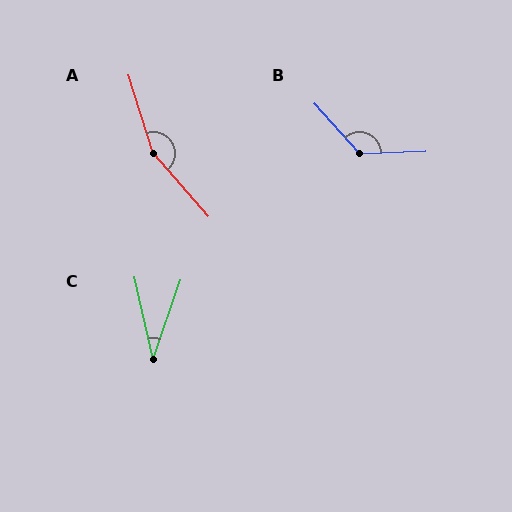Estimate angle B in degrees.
Approximately 129 degrees.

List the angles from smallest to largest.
C (32°), B (129°), A (156°).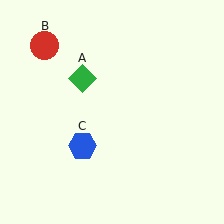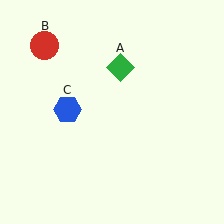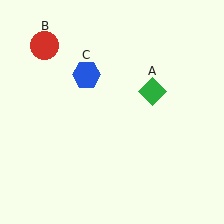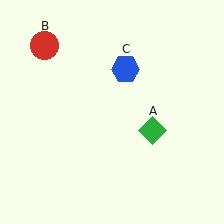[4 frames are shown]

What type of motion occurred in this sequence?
The green diamond (object A), blue hexagon (object C) rotated clockwise around the center of the scene.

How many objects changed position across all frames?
2 objects changed position: green diamond (object A), blue hexagon (object C).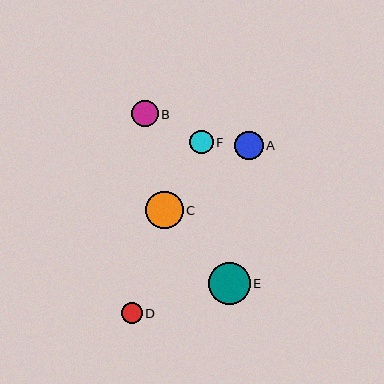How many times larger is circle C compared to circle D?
Circle C is approximately 1.8 times the size of circle D.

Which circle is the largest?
Circle E is the largest with a size of approximately 42 pixels.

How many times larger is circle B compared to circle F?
Circle B is approximately 1.1 times the size of circle F.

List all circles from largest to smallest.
From largest to smallest: E, C, A, B, F, D.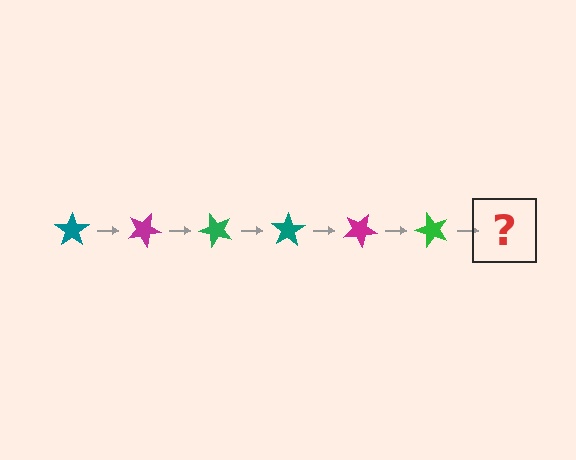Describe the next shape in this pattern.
It should be a teal star, rotated 150 degrees from the start.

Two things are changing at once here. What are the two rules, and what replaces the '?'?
The two rules are that it rotates 25 degrees each step and the color cycles through teal, magenta, and green. The '?' should be a teal star, rotated 150 degrees from the start.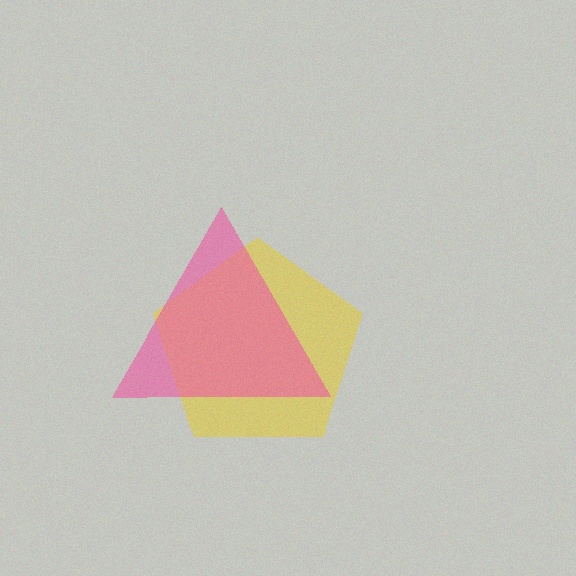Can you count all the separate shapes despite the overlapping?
Yes, there are 2 separate shapes.